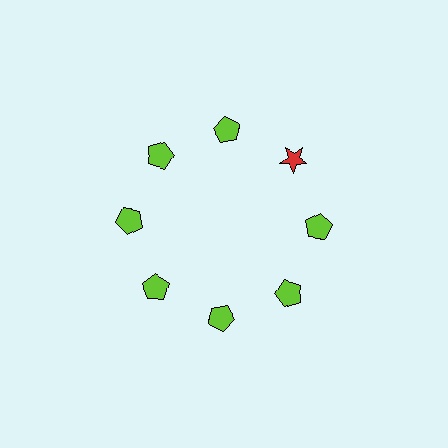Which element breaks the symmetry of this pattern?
The red star at roughly the 2 o'clock position breaks the symmetry. All other shapes are lime pentagons.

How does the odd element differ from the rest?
It differs in both color (red instead of lime) and shape (star instead of pentagon).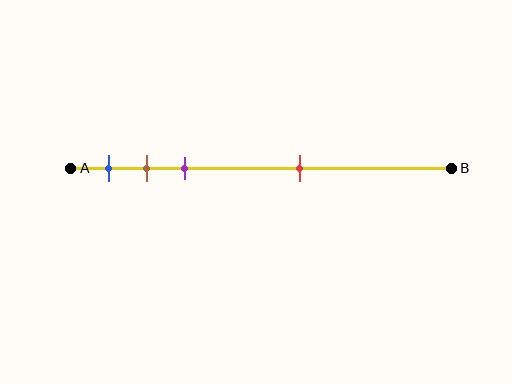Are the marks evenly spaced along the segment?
No, the marks are not evenly spaced.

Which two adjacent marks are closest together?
The brown and purple marks are the closest adjacent pair.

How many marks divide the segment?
There are 4 marks dividing the segment.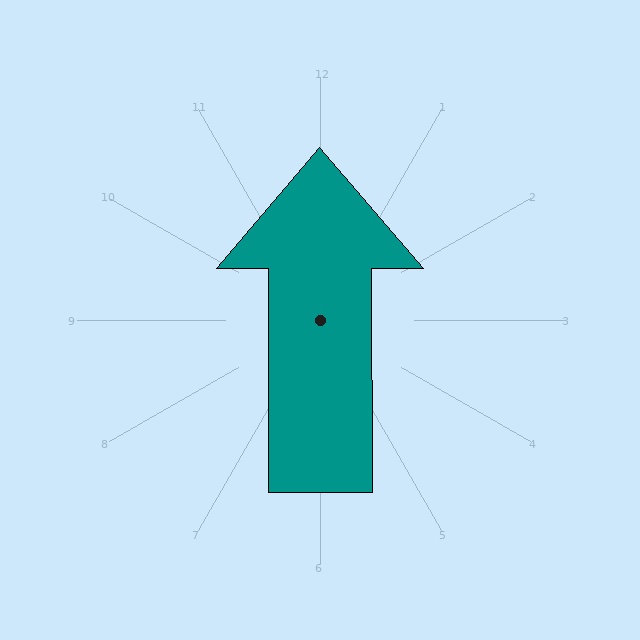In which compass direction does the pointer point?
North.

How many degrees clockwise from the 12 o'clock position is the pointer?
Approximately 360 degrees.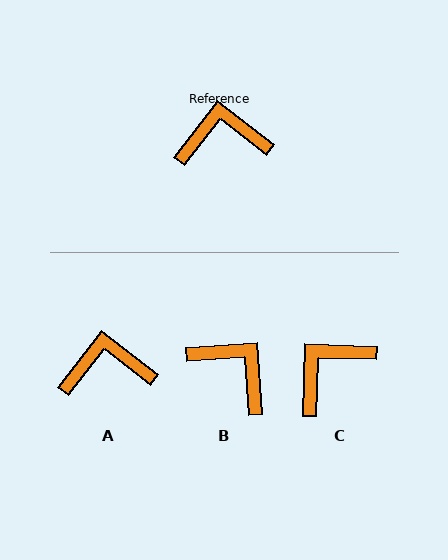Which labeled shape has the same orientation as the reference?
A.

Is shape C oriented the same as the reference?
No, it is off by about 36 degrees.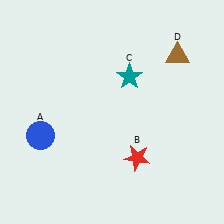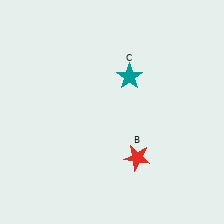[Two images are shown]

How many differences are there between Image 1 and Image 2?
There are 2 differences between the two images.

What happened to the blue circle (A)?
The blue circle (A) was removed in Image 2. It was in the bottom-left area of Image 1.